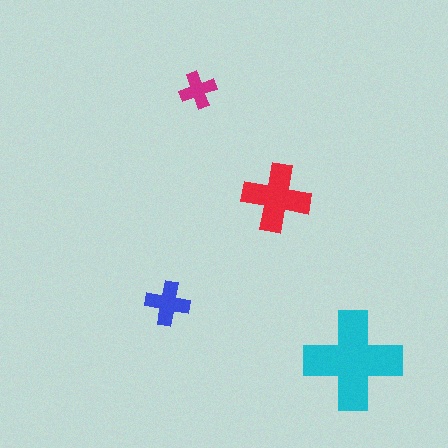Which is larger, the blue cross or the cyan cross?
The cyan one.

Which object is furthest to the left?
The blue cross is leftmost.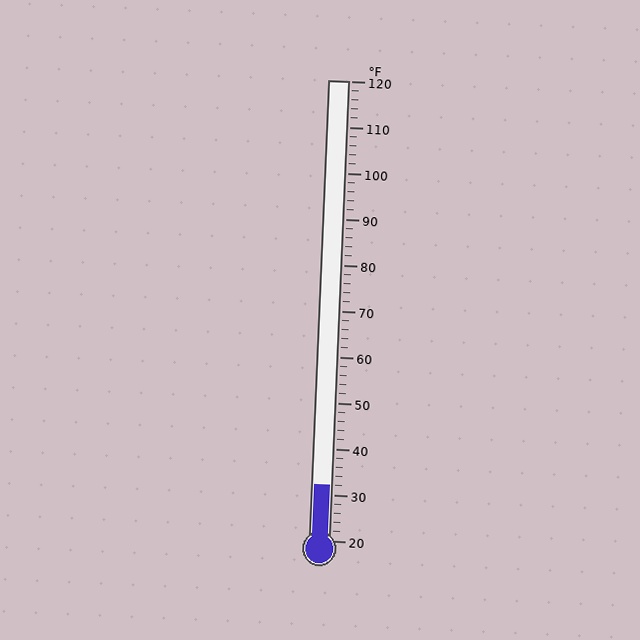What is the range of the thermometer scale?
The thermometer scale ranges from 20°F to 120°F.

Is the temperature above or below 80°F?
The temperature is below 80°F.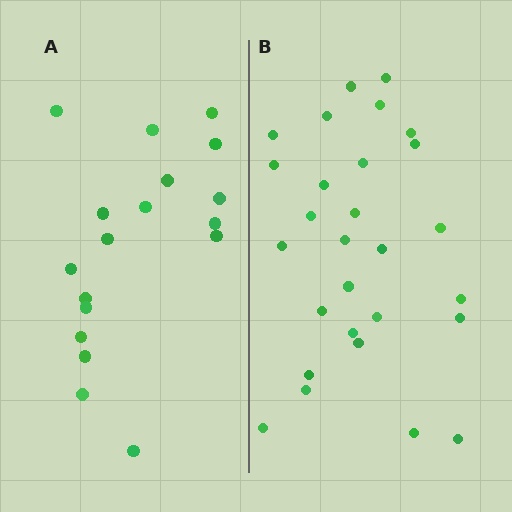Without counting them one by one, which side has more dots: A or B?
Region B (the right region) has more dots.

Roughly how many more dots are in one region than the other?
Region B has roughly 10 or so more dots than region A.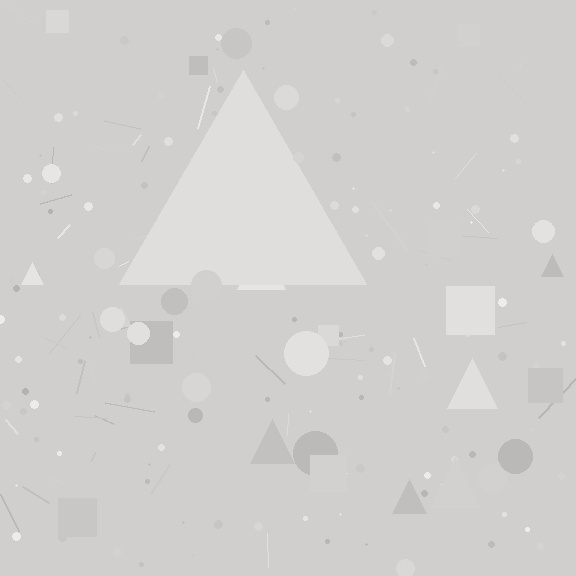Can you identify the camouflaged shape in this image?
The camouflaged shape is a triangle.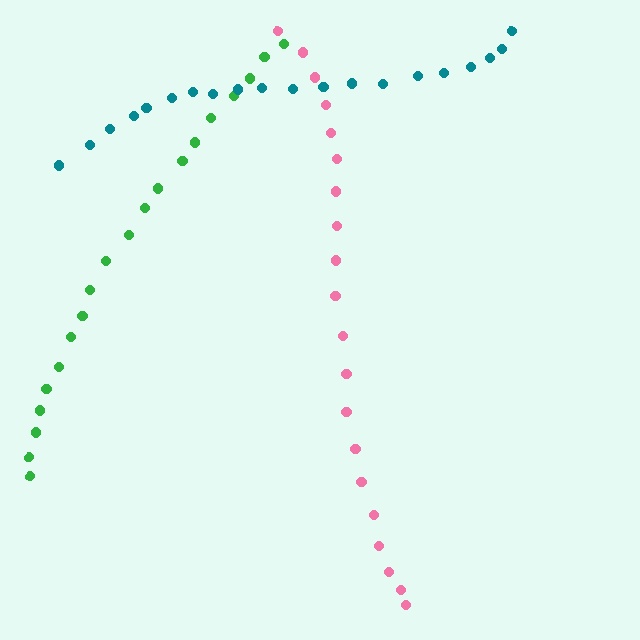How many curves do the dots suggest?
There are 3 distinct paths.